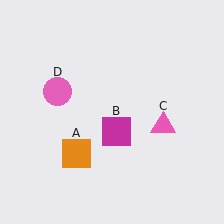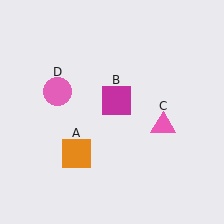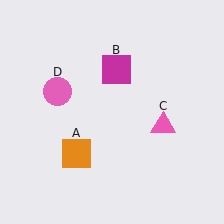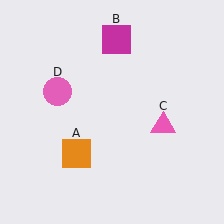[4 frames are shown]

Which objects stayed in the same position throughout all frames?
Orange square (object A) and pink triangle (object C) and pink circle (object D) remained stationary.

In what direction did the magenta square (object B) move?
The magenta square (object B) moved up.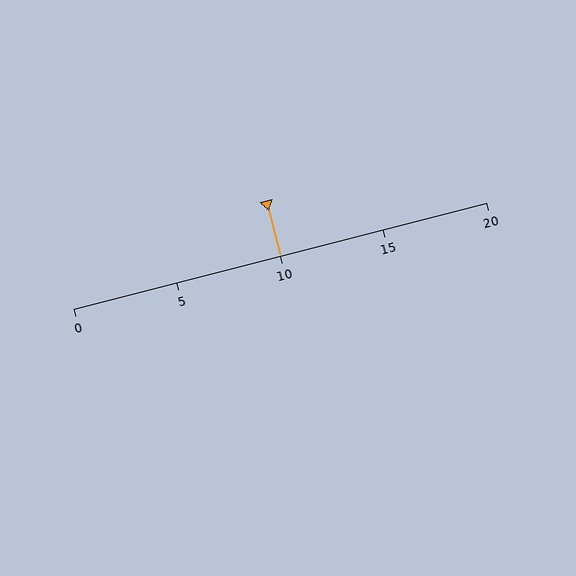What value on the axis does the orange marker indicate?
The marker indicates approximately 10.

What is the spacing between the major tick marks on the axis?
The major ticks are spaced 5 apart.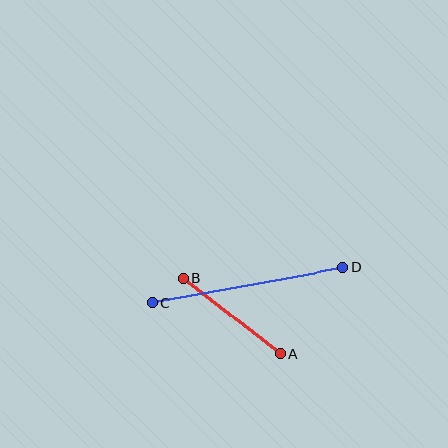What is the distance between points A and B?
The distance is approximately 122 pixels.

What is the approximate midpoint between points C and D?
The midpoint is at approximately (248, 285) pixels.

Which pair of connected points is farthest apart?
Points C and D are farthest apart.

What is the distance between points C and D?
The distance is approximately 194 pixels.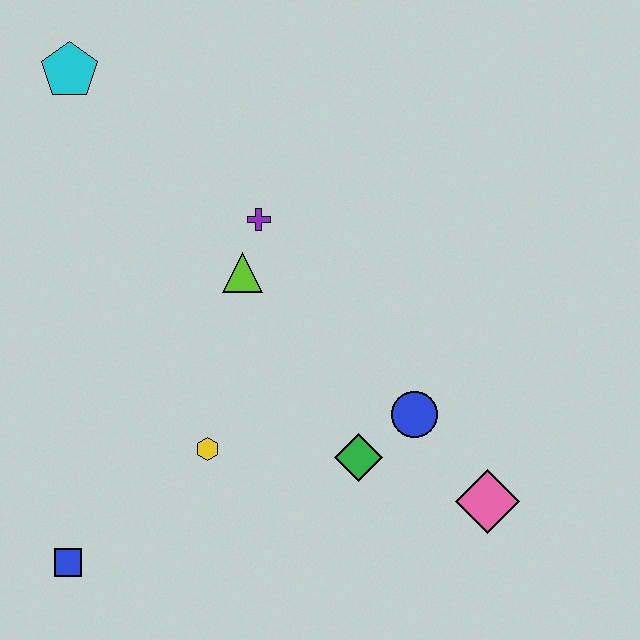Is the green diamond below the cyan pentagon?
Yes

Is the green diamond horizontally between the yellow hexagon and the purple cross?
No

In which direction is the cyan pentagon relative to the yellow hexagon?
The cyan pentagon is above the yellow hexagon.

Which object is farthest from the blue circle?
The cyan pentagon is farthest from the blue circle.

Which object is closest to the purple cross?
The lime triangle is closest to the purple cross.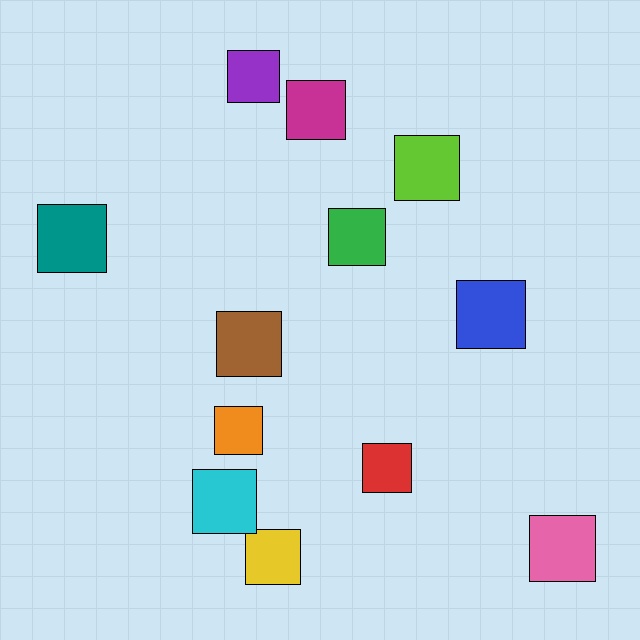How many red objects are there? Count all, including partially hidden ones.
There is 1 red object.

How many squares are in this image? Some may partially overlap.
There are 12 squares.